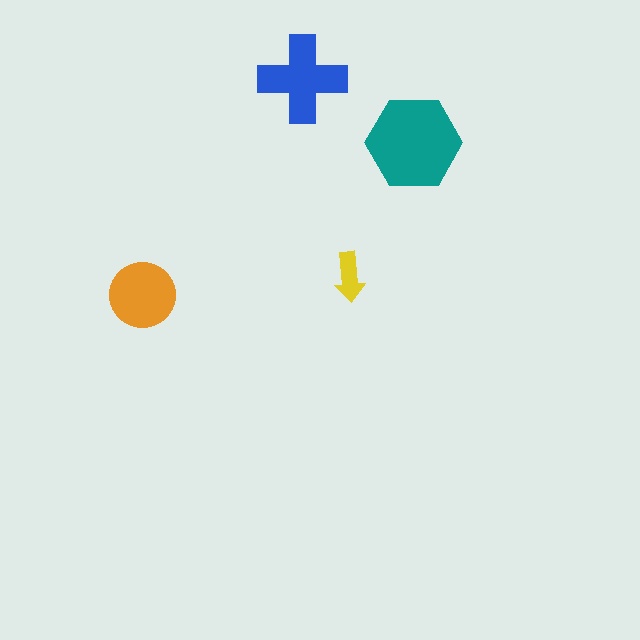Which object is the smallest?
The yellow arrow.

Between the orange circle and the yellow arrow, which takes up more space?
The orange circle.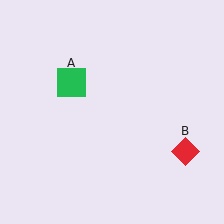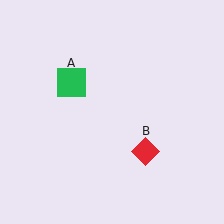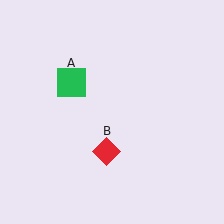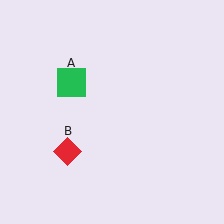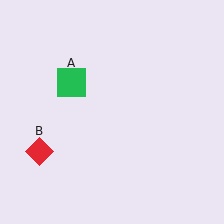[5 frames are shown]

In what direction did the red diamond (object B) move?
The red diamond (object B) moved left.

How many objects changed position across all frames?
1 object changed position: red diamond (object B).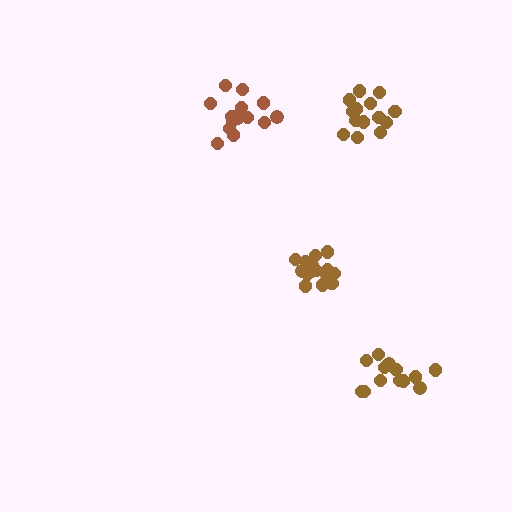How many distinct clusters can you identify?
There are 4 distinct clusters.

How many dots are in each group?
Group 1: 14 dots, Group 2: 16 dots, Group 3: 16 dots, Group 4: 13 dots (59 total).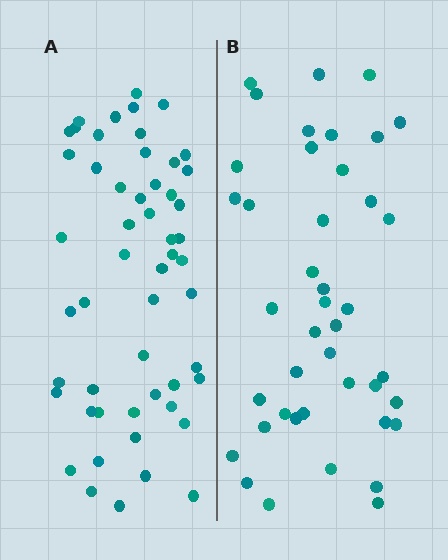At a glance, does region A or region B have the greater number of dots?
Region A (the left region) has more dots.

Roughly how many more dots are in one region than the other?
Region A has roughly 12 or so more dots than region B.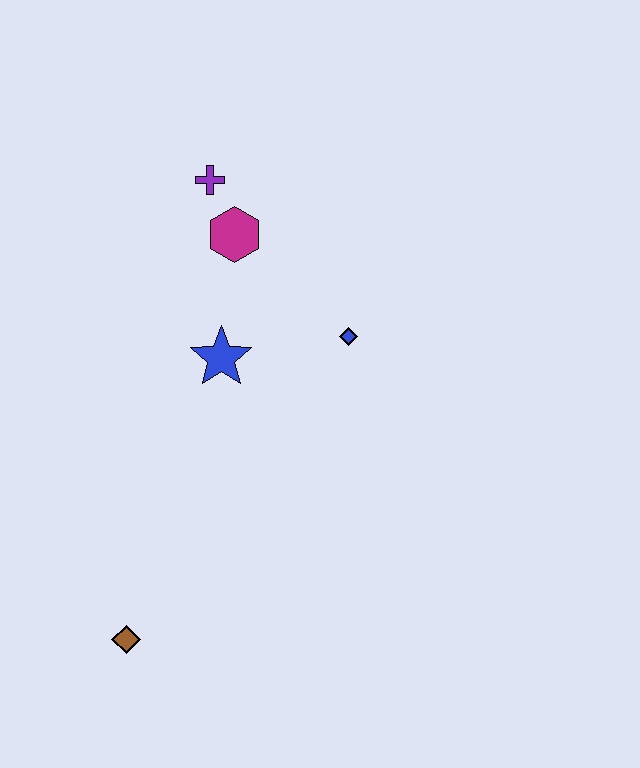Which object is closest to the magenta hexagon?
The purple cross is closest to the magenta hexagon.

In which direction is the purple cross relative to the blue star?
The purple cross is above the blue star.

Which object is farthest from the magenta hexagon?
The brown diamond is farthest from the magenta hexagon.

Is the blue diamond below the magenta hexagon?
Yes